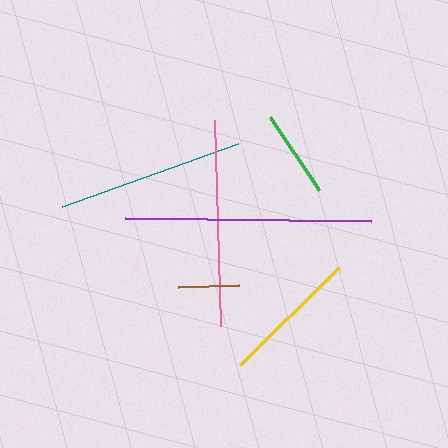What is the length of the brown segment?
The brown segment is approximately 61 pixels long.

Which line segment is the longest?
The purple line is the longest at approximately 247 pixels.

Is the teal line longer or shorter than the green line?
The teal line is longer than the green line.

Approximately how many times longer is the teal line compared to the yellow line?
The teal line is approximately 1.3 times the length of the yellow line.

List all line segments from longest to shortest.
From longest to shortest: purple, pink, teal, yellow, green, brown.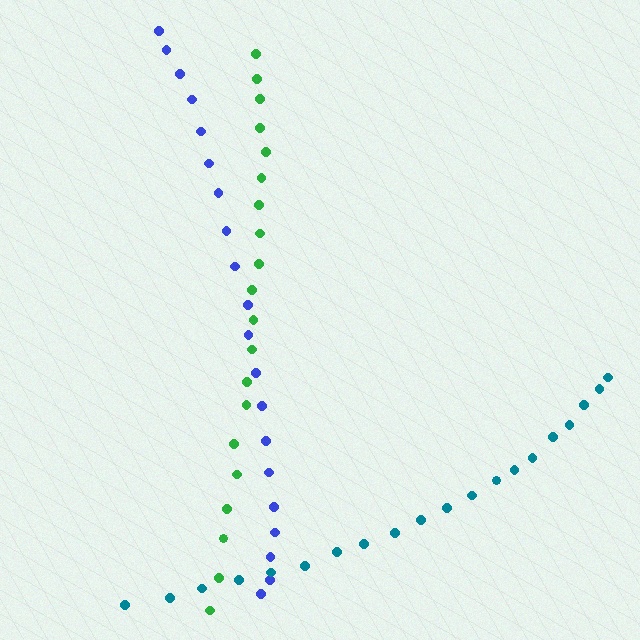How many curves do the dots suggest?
There are 3 distinct paths.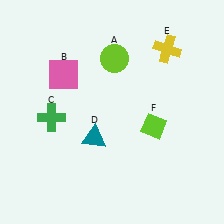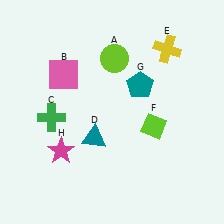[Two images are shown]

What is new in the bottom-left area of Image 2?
A magenta star (H) was added in the bottom-left area of Image 2.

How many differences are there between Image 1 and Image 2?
There are 2 differences between the two images.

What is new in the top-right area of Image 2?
A teal pentagon (G) was added in the top-right area of Image 2.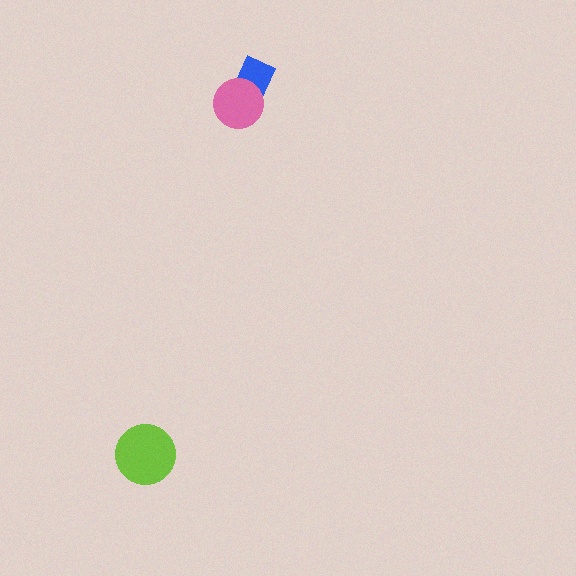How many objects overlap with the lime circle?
0 objects overlap with the lime circle.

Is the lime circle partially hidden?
No, no other shape covers it.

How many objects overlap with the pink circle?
1 object overlaps with the pink circle.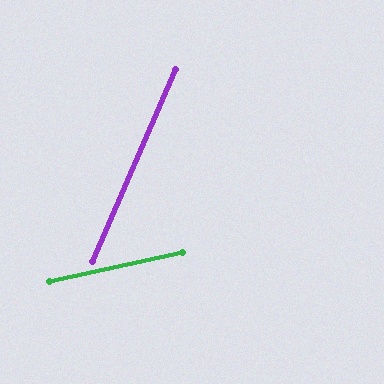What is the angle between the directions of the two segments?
Approximately 55 degrees.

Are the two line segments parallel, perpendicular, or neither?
Neither parallel nor perpendicular — they differ by about 55°.